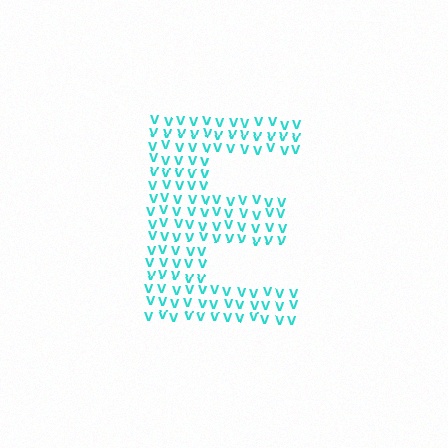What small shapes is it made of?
It is made of small letter V's.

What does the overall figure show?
The overall figure shows the letter E.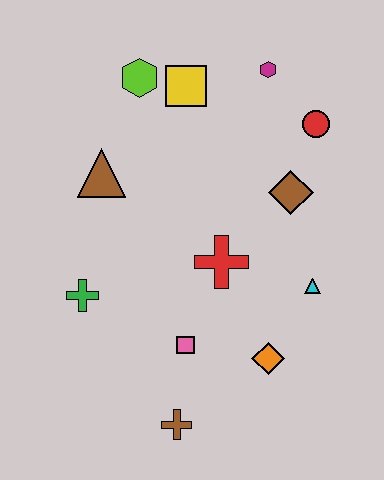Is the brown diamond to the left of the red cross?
No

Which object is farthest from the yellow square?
The brown cross is farthest from the yellow square.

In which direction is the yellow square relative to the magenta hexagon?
The yellow square is to the left of the magenta hexagon.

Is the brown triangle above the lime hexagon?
No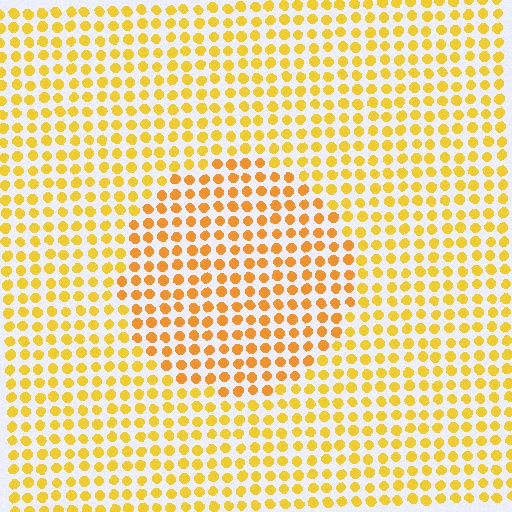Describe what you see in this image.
The image is filled with small yellow elements in a uniform arrangement. A circle-shaped region is visible where the elements are tinted to a slightly different hue, forming a subtle color boundary.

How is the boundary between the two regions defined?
The boundary is defined purely by a slight shift in hue (about 18 degrees). Spacing, size, and orientation are identical on both sides.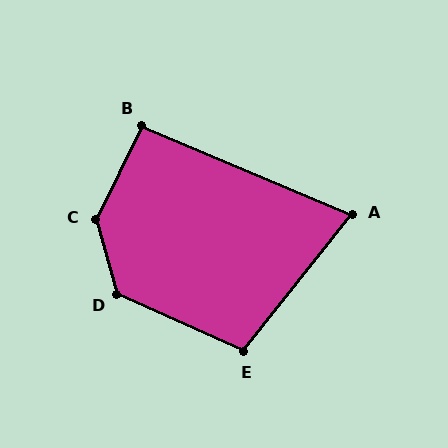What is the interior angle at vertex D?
Approximately 129 degrees (obtuse).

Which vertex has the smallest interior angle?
A, at approximately 74 degrees.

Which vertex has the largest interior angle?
C, at approximately 138 degrees.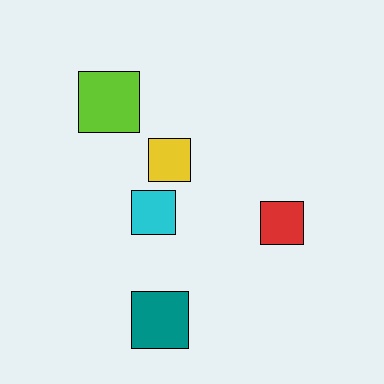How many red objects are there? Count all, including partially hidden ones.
There is 1 red object.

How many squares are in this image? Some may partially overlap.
There are 5 squares.